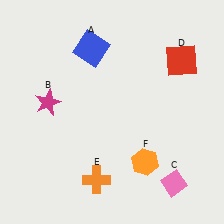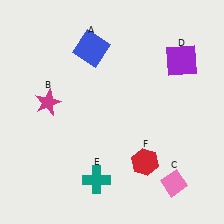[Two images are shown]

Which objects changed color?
D changed from red to purple. E changed from orange to teal. F changed from orange to red.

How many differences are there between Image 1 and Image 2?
There are 3 differences between the two images.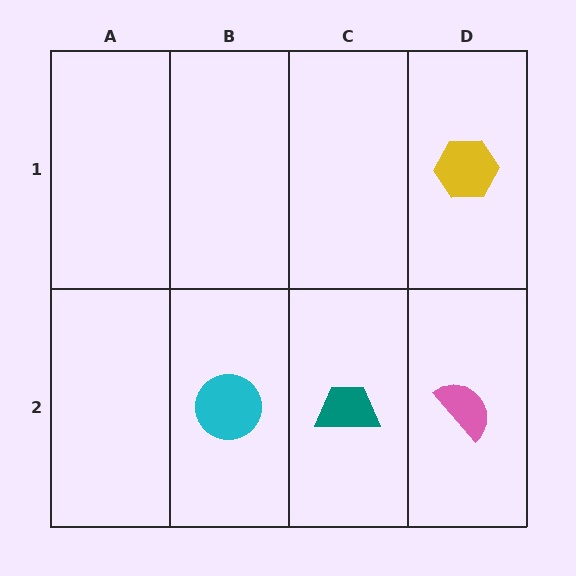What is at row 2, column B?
A cyan circle.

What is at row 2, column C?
A teal trapezoid.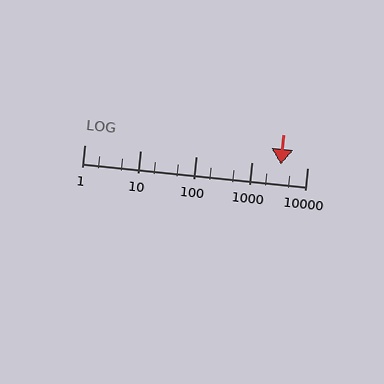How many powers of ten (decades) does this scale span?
The scale spans 4 decades, from 1 to 10000.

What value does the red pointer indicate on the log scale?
The pointer indicates approximately 3400.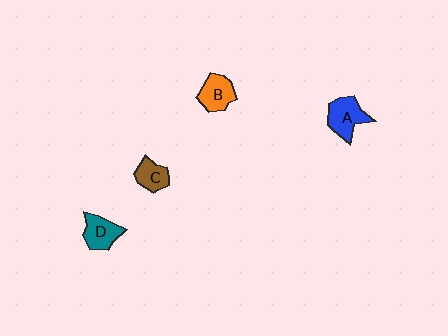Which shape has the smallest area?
Shape C (brown).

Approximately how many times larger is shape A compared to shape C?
Approximately 1.4 times.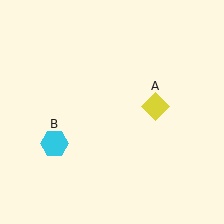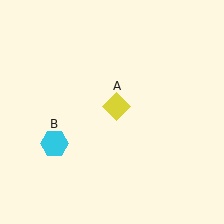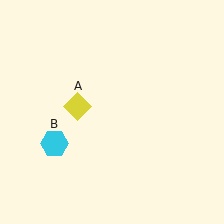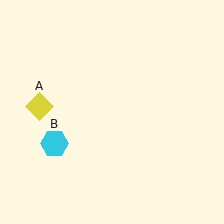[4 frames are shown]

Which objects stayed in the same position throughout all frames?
Cyan hexagon (object B) remained stationary.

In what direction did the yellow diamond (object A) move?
The yellow diamond (object A) moved left.